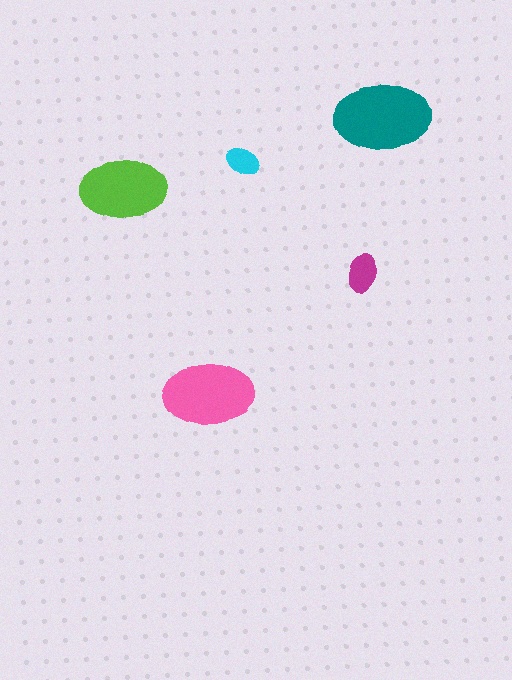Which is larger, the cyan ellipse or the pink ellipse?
The pink one.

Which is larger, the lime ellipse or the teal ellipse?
The teal one.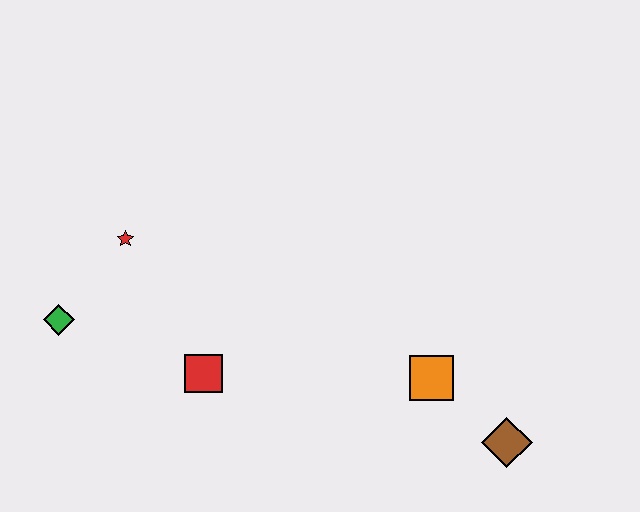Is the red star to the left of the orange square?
Yes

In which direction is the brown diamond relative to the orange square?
The brown diamond is to the right of the orange square.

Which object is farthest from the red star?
The brown diamond is farthest from the red star.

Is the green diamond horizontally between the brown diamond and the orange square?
No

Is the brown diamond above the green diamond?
No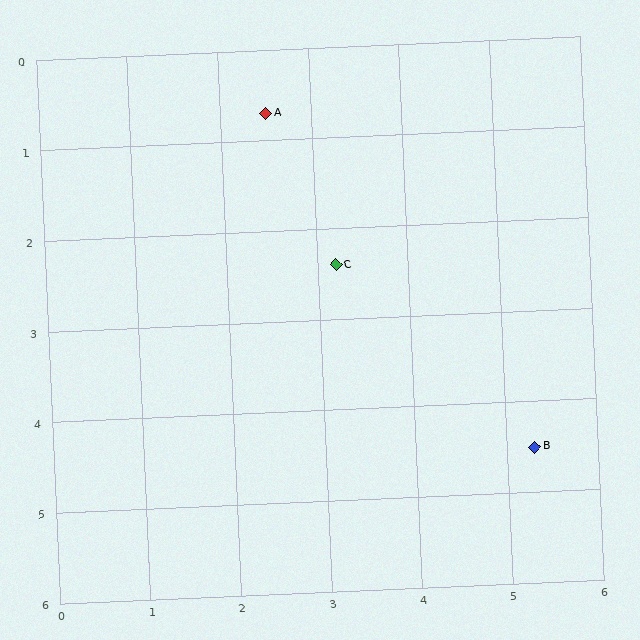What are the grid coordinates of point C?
Point C is at approximately (3.2, 2.4).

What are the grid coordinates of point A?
Point A is at approximately (2.5, 0.7).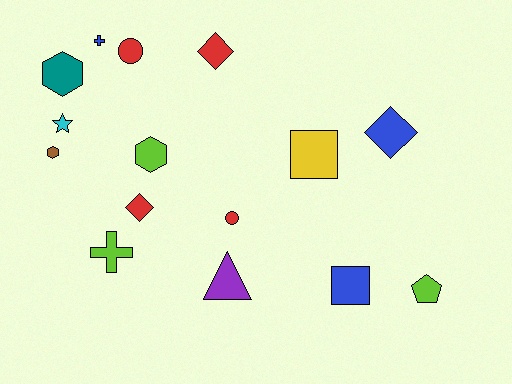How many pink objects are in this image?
There are no pink objects.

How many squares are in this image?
There are 2 squares.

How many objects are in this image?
There are 15 objects.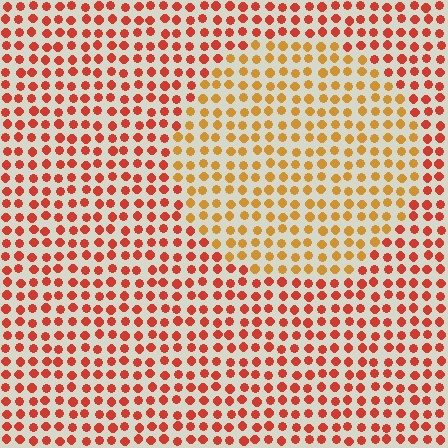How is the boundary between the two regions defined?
The boundary is defined purely by a slight shift in hue (about 34 degrees). Spacing, size, and orientation are identical on both sides.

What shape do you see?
I see a circle.